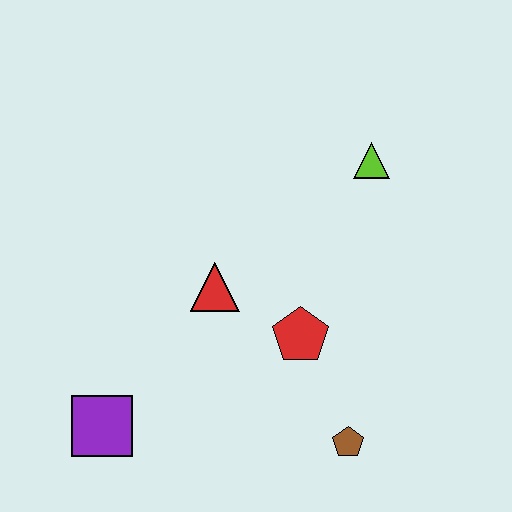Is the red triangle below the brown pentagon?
No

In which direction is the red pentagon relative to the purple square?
The red pentagon is to the right of the purple square.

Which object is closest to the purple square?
The red triangle is closest to the purple square.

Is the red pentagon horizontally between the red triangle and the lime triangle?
Yes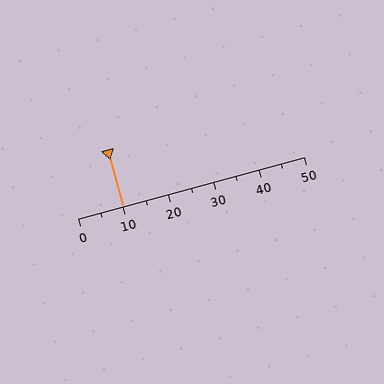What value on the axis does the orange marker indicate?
The marker indicates approximately 10.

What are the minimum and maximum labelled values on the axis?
The axis runs from 0 to 50.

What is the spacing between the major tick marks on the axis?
The major ticks are spaced 10 apart.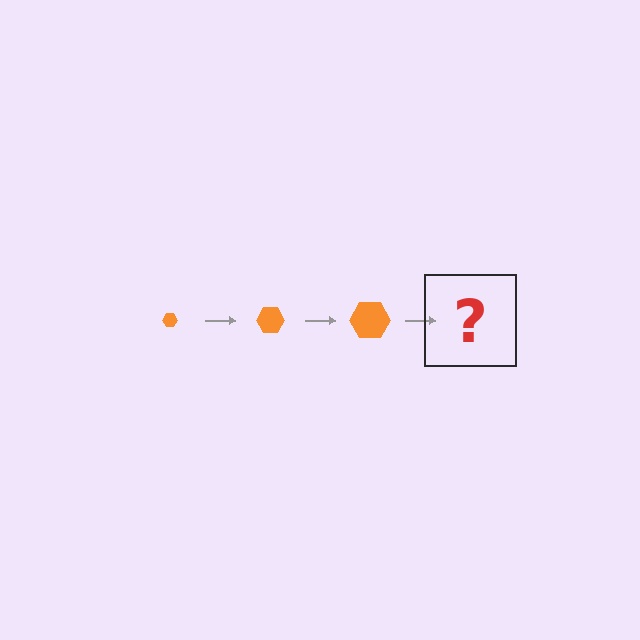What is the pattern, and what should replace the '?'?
The pattern is that the hexagon gets progressively larger each step. The '?' should be an orange hexagon, larger than the previous one.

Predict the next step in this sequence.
The next step is an orange hexagon, larger than the previous one.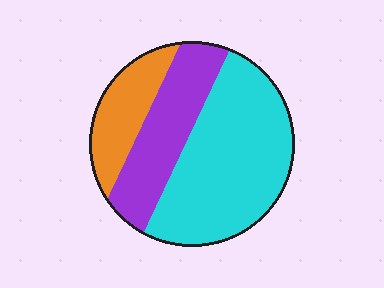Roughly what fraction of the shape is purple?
Purple covers 28% of the shape.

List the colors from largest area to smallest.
From largest to smallest: cyan, purple, orange.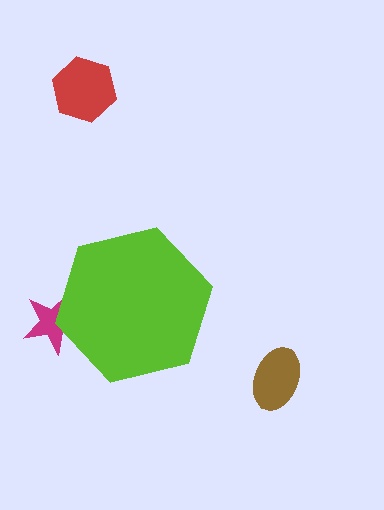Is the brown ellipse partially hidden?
No, the brown ellipse is fully visible.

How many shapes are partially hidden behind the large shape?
1 shape is partially hidden.